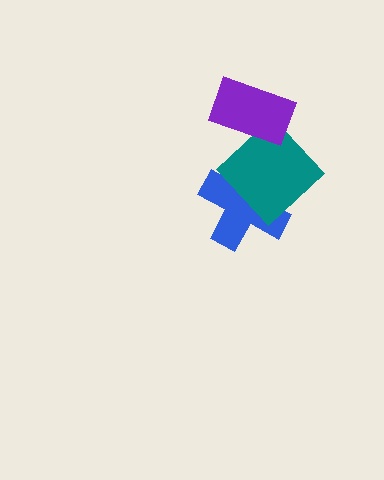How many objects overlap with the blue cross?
1 object overlaps with the blue cross.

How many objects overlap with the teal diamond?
2 objects overlap with the teal diamond.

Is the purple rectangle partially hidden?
No, no other shape covers it.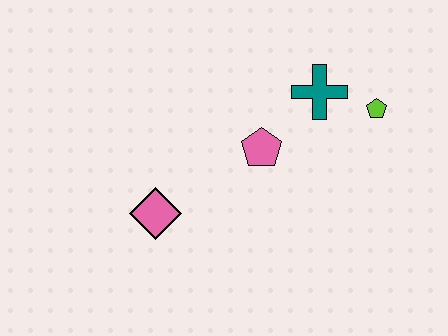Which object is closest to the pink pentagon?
The teal cross is closest to the pink pentagon.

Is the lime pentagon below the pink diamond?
No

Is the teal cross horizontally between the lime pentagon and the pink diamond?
Yes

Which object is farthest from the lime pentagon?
The pink diamond is farthest from the lime pentagon.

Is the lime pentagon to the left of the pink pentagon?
No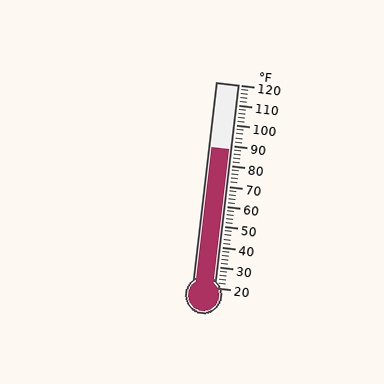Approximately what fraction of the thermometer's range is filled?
The thermometer is filled to approximately 70% of its range.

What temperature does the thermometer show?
The thermometer shows approximately 88°F.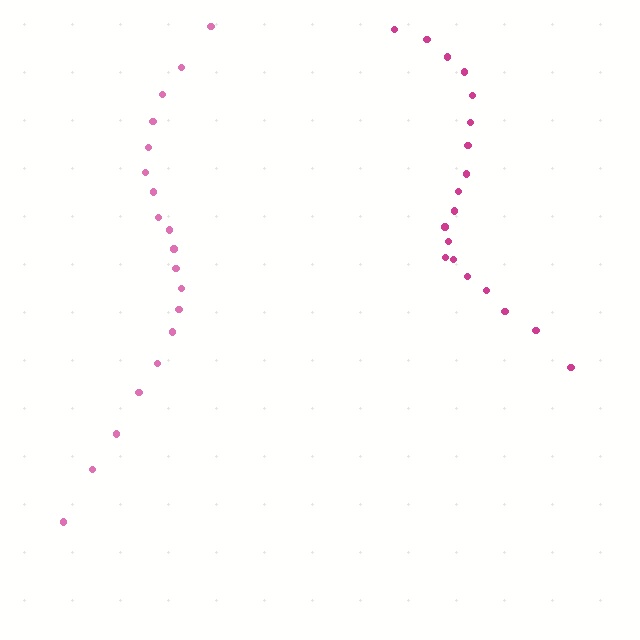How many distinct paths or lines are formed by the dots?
There are 2 distinct paths.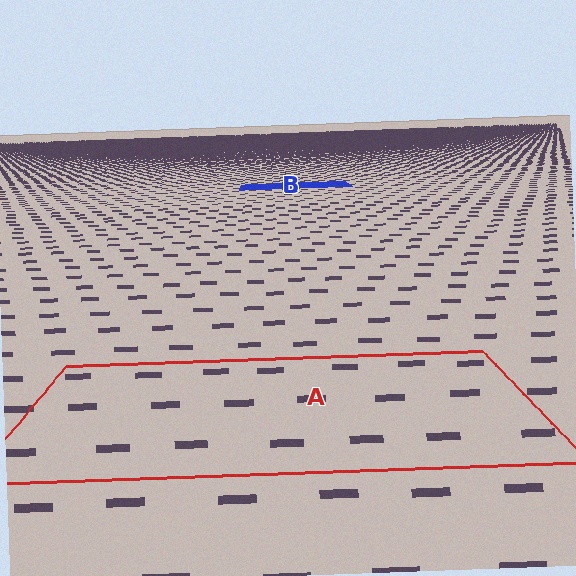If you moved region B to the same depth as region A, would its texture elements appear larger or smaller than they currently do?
They would appear larger. At a closer depth, the same texture elements are projected at a bigger on-screen size.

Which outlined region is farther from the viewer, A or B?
Region B is farther from the viewer — the texture elements inside it appear smaller and more densely packed.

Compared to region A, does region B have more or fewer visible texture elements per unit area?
Region B has more texture elements per unit area — they are packed more densely because it is farther away.